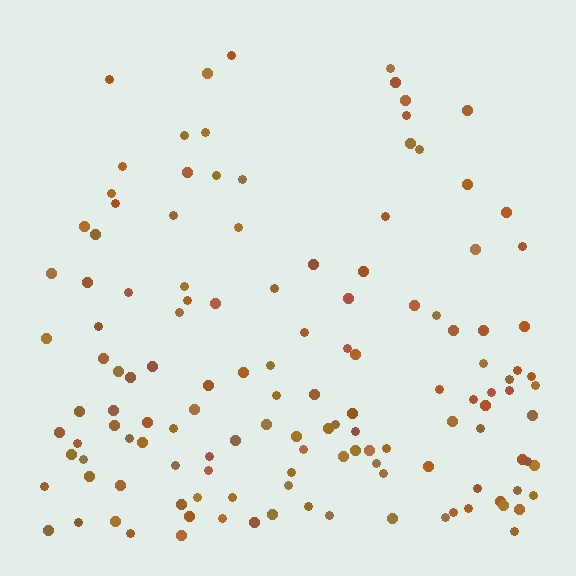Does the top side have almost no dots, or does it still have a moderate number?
Still a moderate number, just noticeably fewer than the bottom.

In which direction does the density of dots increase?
From top to bottom, with the bottom side densest.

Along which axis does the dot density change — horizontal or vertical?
Vertical.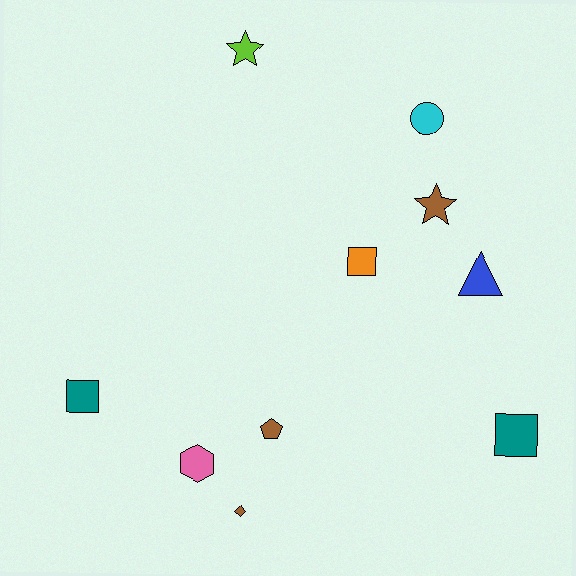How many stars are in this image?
There are 2 stars.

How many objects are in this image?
There are 10 objects.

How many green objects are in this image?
There are no green objects.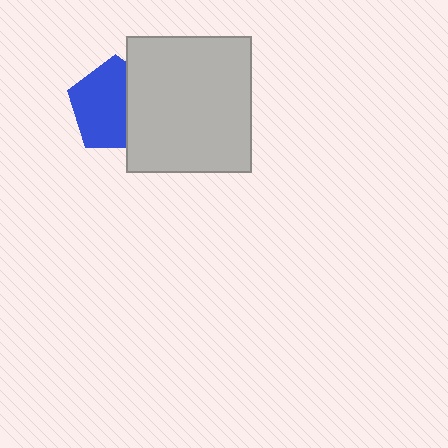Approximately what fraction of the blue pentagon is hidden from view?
Roughly 36% of the blue pentagon is hidden behind the light gray rectangle.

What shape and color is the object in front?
The object in front is a light gray rectangle.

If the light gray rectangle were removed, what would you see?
You would see the complete blue pentagon.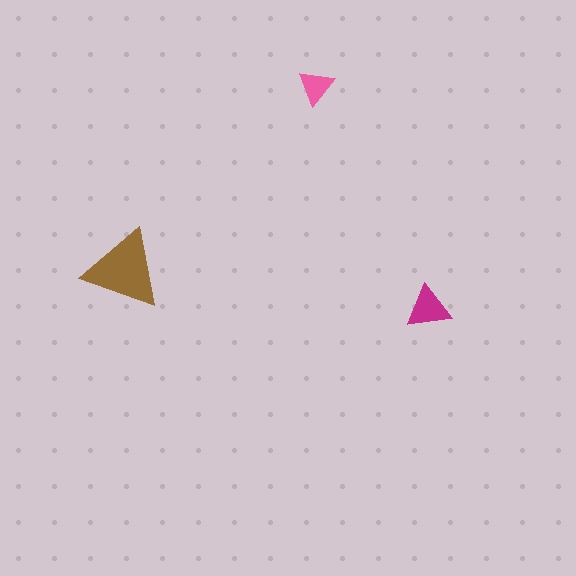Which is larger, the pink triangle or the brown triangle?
The brown one.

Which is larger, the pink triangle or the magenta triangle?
The magenta one.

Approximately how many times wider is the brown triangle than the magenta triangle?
About 2 times wider.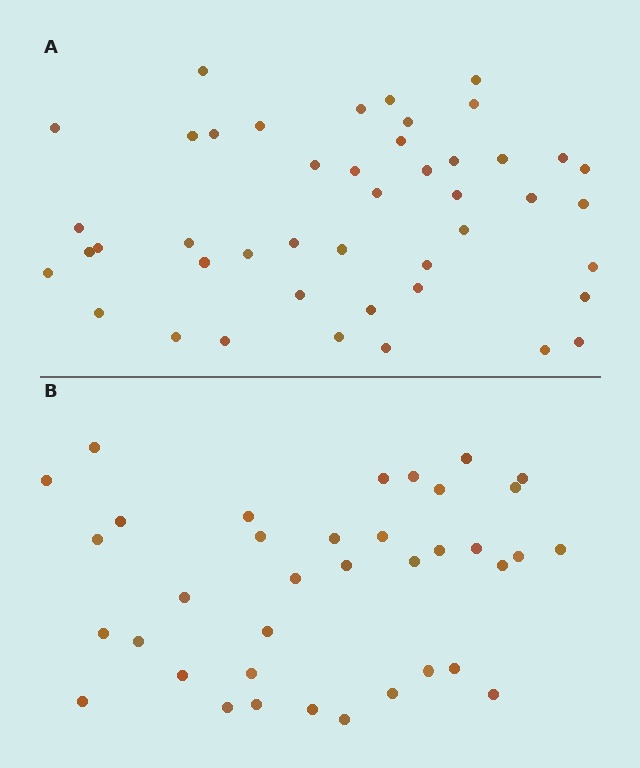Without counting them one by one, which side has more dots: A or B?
Region A (the top region) has more dots.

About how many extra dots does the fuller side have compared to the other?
Region A has roughly 8 or so more dots than region B.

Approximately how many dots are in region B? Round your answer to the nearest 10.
About 40 dots. (The exact count is 37, which rounds to 40.)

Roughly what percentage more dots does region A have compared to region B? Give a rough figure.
About 20% more.